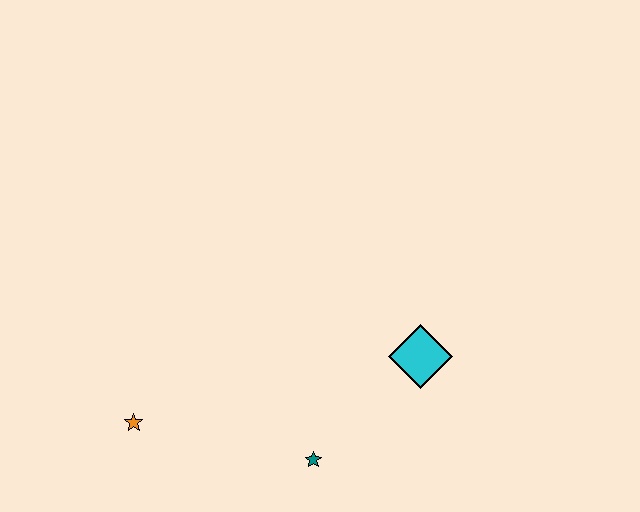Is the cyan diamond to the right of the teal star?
Yes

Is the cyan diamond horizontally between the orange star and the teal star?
No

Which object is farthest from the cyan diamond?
The orange star is farthest from the cyan diamond.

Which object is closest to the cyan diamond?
The teal star is closest to the cyan diamond.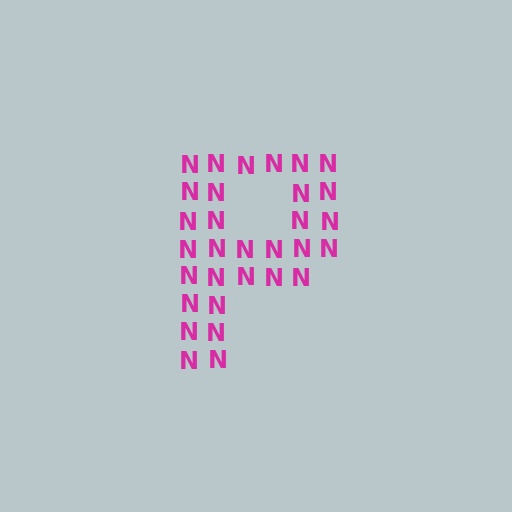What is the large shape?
The large shape is the letter P.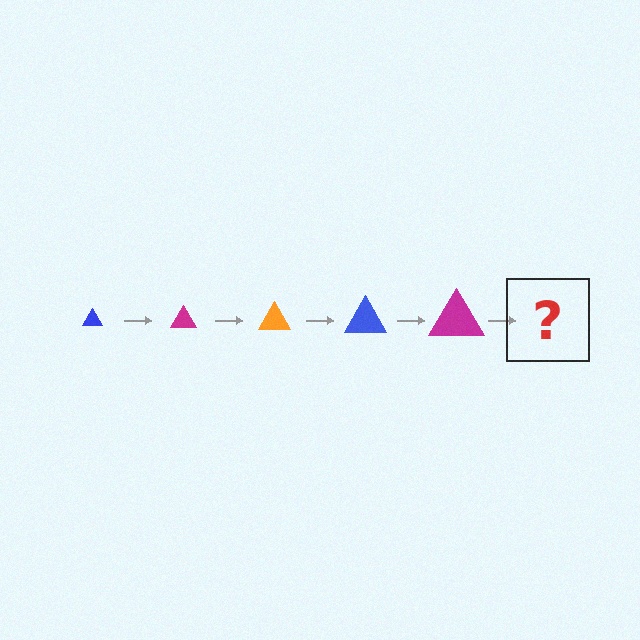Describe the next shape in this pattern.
It should be an orange triangle, larger than the previous one.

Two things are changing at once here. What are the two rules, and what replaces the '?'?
The two rules are that the triangle grows larger each step and the color cycles through blue, magenta, and orange. The '?' should be an orange triangle, larger than the previous one.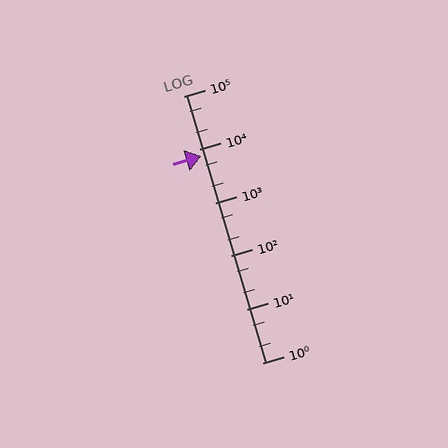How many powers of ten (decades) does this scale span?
The scale spans 5 decades, from 1 to 100000.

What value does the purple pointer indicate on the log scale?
The pointer indicates approximately 7400.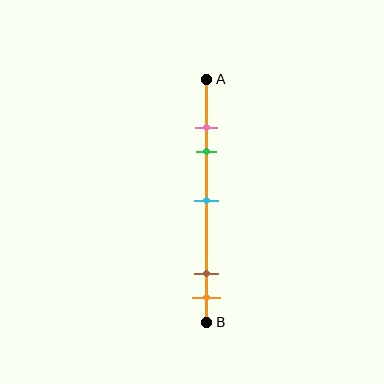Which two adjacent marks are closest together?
The pink and green marks are the closest adjacent pair.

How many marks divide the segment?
There are 5 marks dividing the segment.